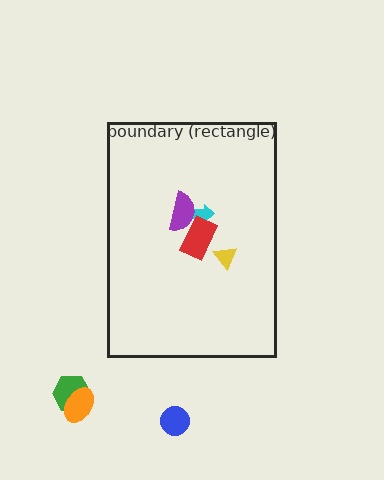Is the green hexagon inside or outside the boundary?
Outside.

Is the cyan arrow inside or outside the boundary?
Inside.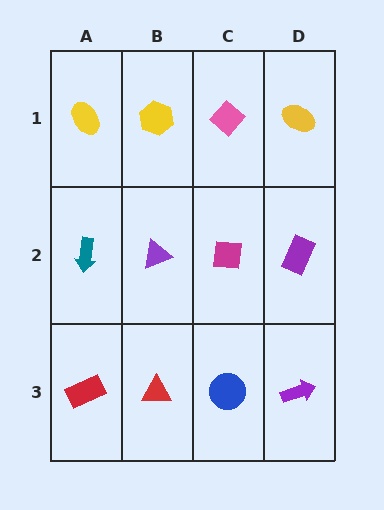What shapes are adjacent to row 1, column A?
A teal arrow (row 2, column A), a yellow hexagon (row 1, column B).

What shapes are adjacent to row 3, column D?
A purple rectangle (row 2, column D), a blue circle (row 3, column C).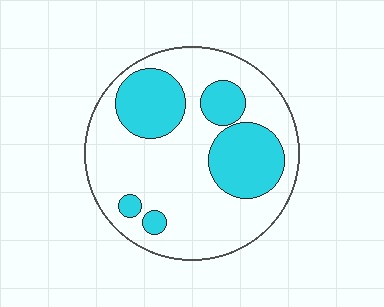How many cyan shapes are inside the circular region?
5.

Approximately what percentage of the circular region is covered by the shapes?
Approximately 30%.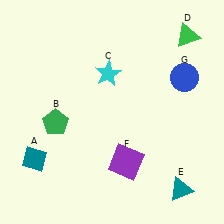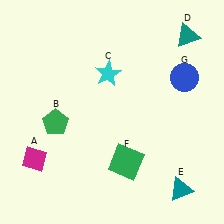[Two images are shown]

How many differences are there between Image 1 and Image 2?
There are 3 differences between the two images.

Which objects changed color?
A changed from teal to magenta. D changed from green to teal. F changed from purple to green.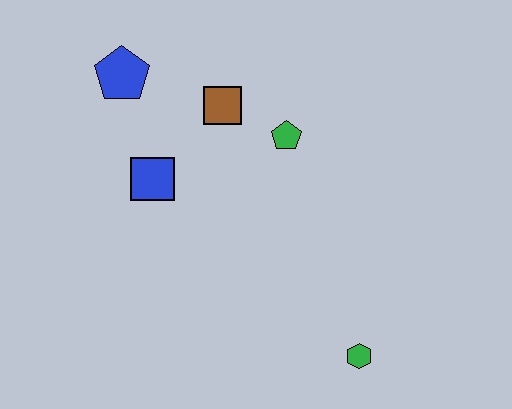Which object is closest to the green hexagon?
The green pentagon is closest to the green hexagon.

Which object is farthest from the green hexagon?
The blue pentagon is farthest from the green hexagon.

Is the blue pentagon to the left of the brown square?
Yes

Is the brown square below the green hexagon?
No